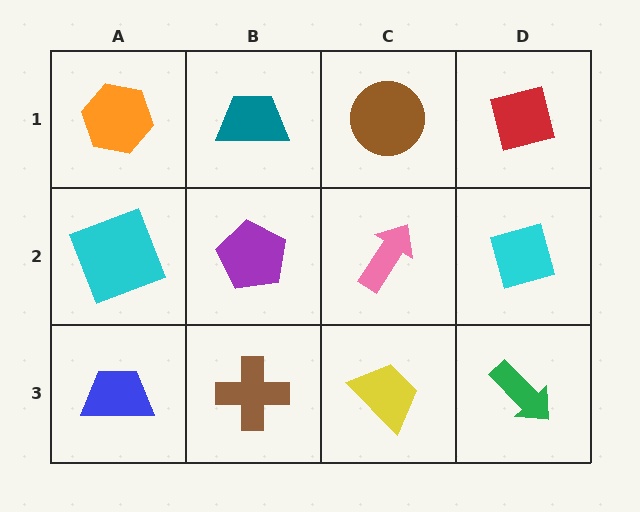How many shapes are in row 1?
4 shapes.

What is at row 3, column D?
A green arrow.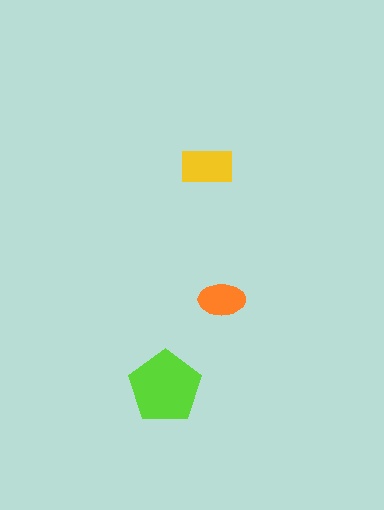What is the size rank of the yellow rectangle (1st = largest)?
2nd.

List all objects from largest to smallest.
The lime pentagon, the yellow rectangle, the orange ellipse.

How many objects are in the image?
There are 3 objects in the image.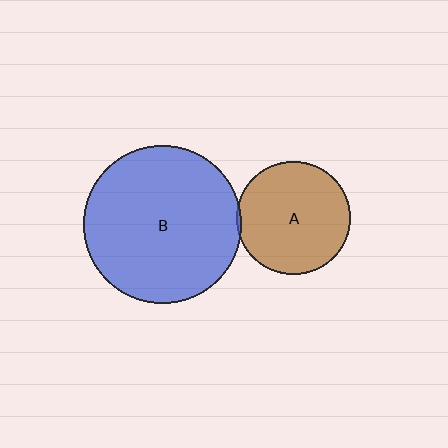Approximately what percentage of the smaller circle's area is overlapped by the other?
Approximately 5%.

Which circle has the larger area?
Circle B (blue).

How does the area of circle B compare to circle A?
Approximately 1.9 times.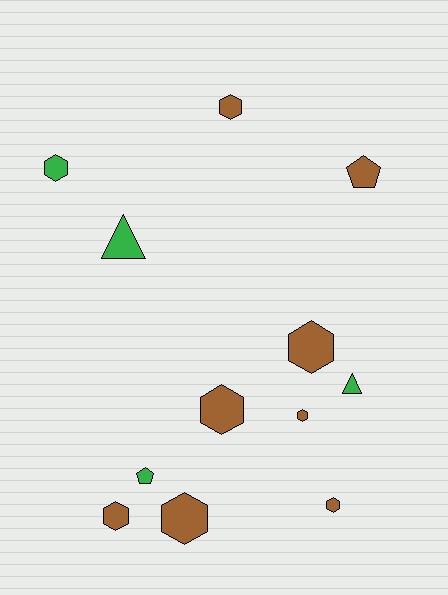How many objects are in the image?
There are 12 objects.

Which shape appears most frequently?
Hexagon, with 8 objects.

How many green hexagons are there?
There is 1 green hexagon.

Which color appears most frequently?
Brown, with 8 objects.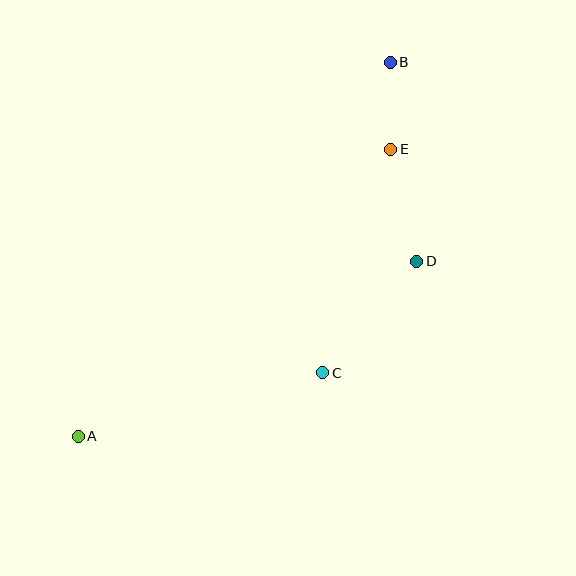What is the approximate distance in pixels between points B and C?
The distance between B and C is approximately 317 pixels.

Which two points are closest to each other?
Points B and E are closest to each other.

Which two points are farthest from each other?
Points A and B are farthest from each other.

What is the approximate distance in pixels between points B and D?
The distance between B and D is approximately 200 pixels.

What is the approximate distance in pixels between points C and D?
The distance between C and D is approximately 146 pixels.